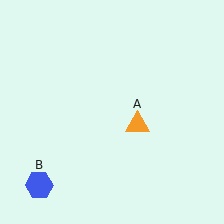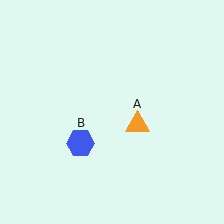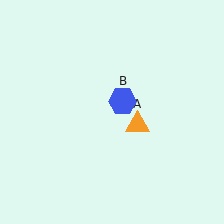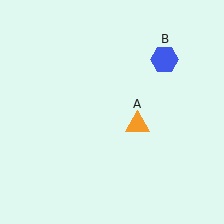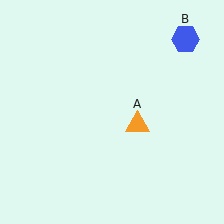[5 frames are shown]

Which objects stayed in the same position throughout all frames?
Orange triangle (object A) remained stationary.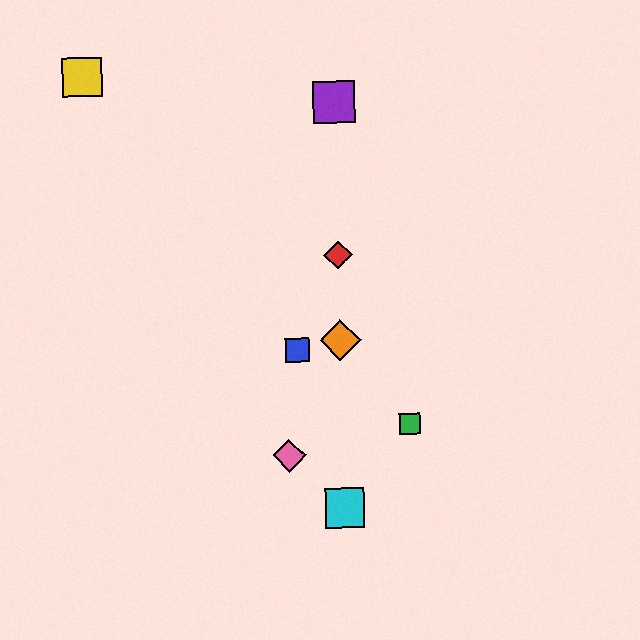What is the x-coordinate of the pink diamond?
The pink diamond is at x≈289.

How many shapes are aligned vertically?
4 shapes (the red diamond, the purple square, the orange diamond, the cyan square) are aligned vertically.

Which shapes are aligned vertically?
The red diamond, the purple square, the orange diamond, the cyan square are aligned vertically.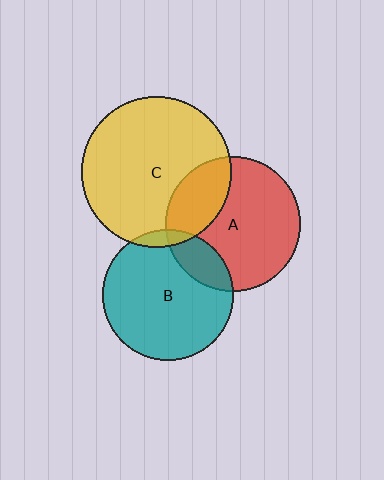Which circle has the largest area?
Circle C (yellow).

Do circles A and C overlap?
Yes.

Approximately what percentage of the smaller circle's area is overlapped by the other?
Approximately 25%.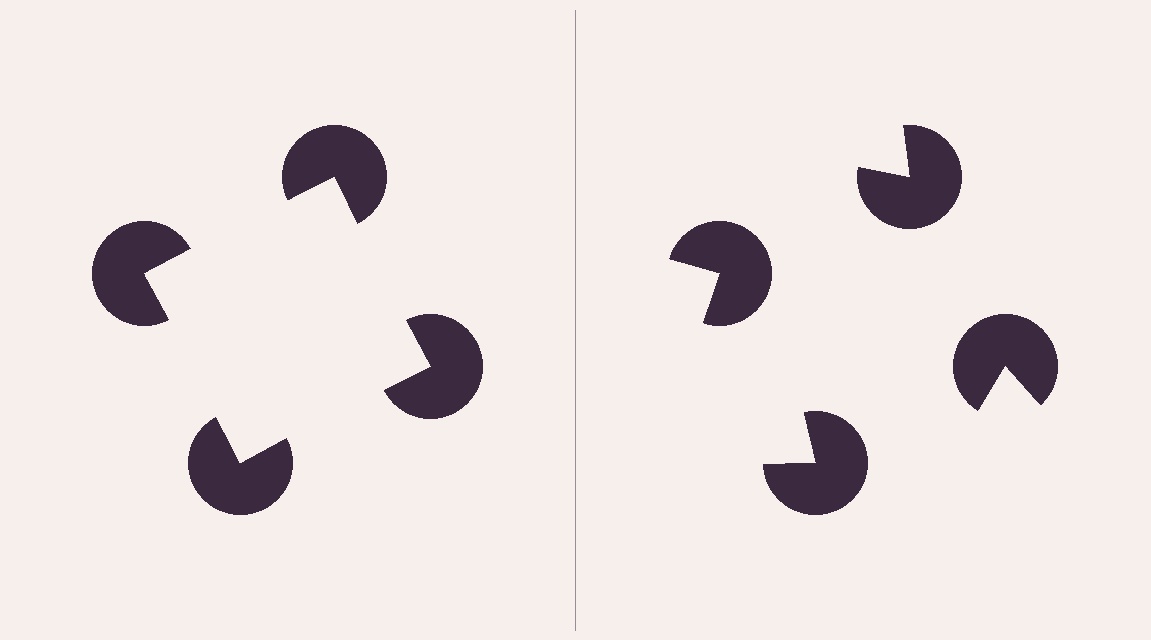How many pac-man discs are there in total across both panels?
8 — 4 on each side.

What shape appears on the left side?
An illusory square.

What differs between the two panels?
The pac-man discs are positioned identically on both sides; only the wedge orientations differ. On the left they align to a square; on the right they are misaligned.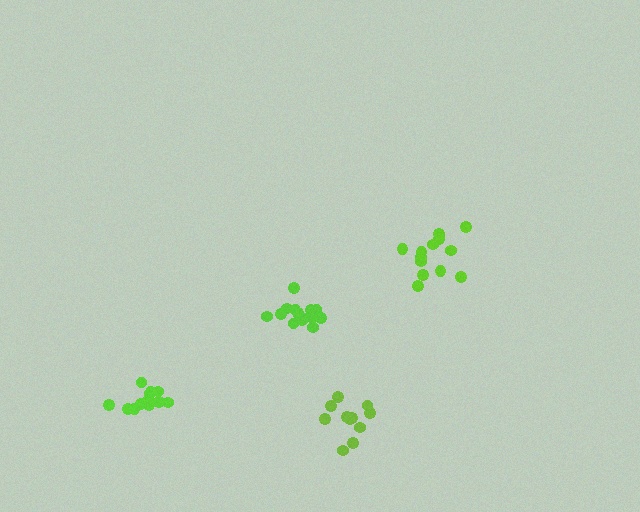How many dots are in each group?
Group 1: 11 dots, Group 2: 15 dots, Group 3: 14 dots, Group 4: 12 dots (52 total).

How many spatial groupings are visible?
There are 4 spatial groupings.